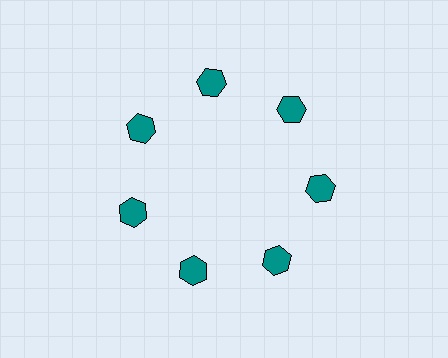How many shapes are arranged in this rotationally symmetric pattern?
There are 7 shapes, arranged in 7 groups of 1.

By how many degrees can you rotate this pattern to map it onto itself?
The pattern maps onto itself every 51 degrees of rotation.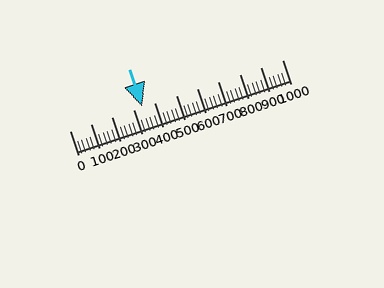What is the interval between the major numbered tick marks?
The major tick marks are spaced 100 units apart.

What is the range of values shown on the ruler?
The ruler shows values from 0 to 1000.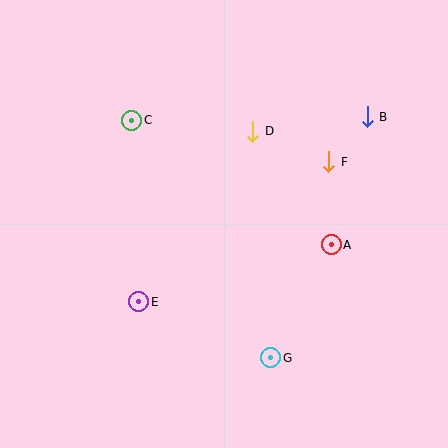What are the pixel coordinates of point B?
Point B is at (367, 117).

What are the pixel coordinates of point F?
Point F is at (329, 162).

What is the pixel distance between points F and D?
The distance between F and D is 82 pixels.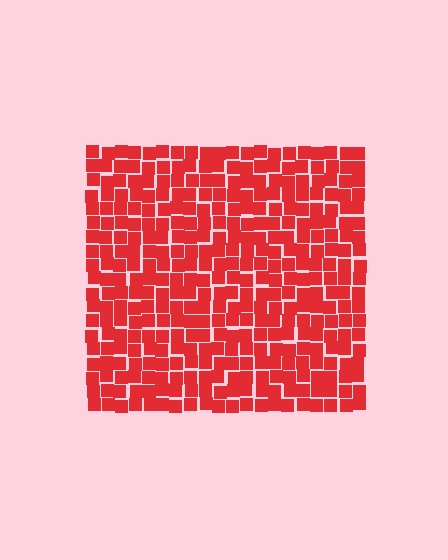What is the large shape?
The large shape is a square.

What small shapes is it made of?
It is made of small squares.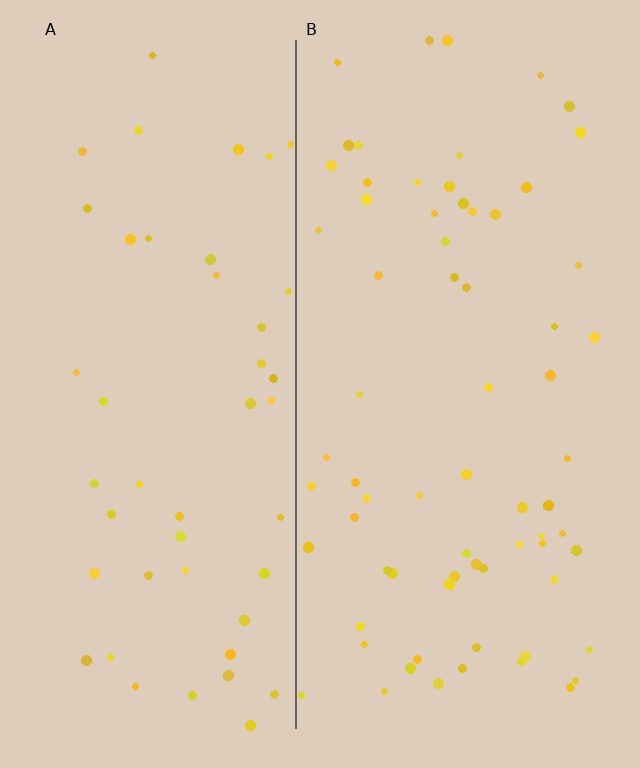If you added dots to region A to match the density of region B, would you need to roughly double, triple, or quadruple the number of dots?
Approximately double.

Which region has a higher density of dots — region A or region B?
B (the right).